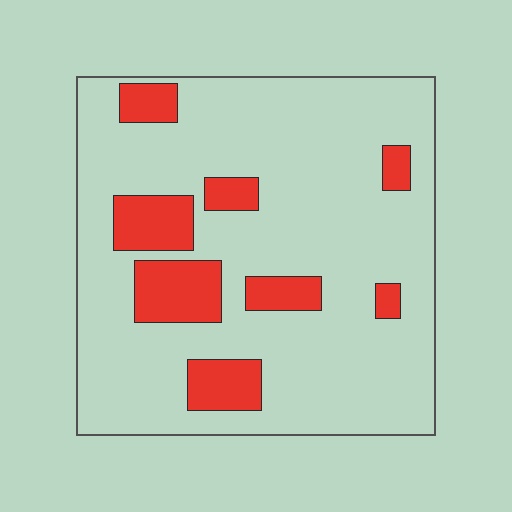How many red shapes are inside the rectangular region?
8.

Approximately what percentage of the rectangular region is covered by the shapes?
Approximately 20%.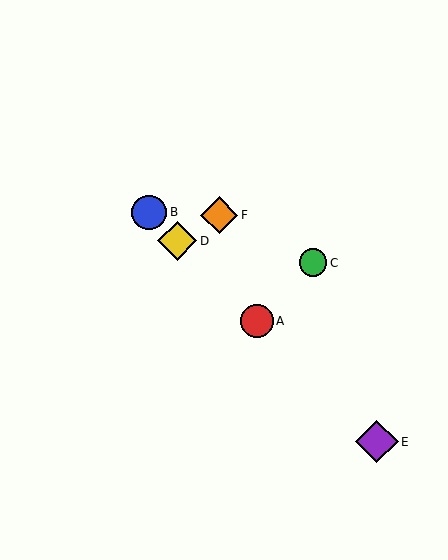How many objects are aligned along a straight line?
4 objects (A, B, D, E) are aligned along a straight line.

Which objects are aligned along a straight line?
Objects A, B, D, E are aligned along a straight line.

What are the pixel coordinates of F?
Object F is at (219, 215).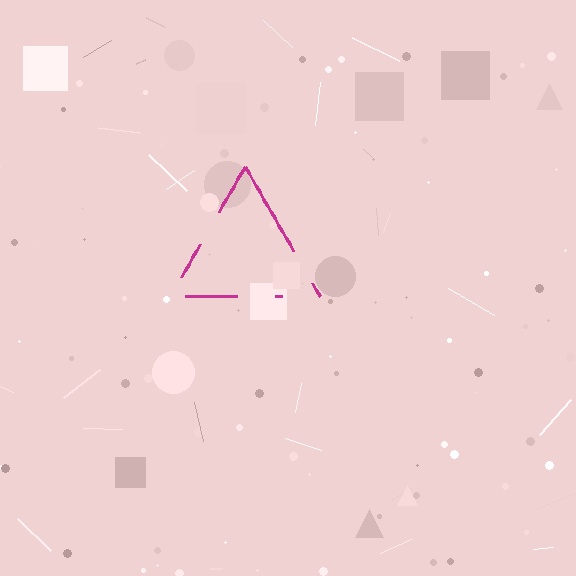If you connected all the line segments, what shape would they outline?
They would outline a triangle.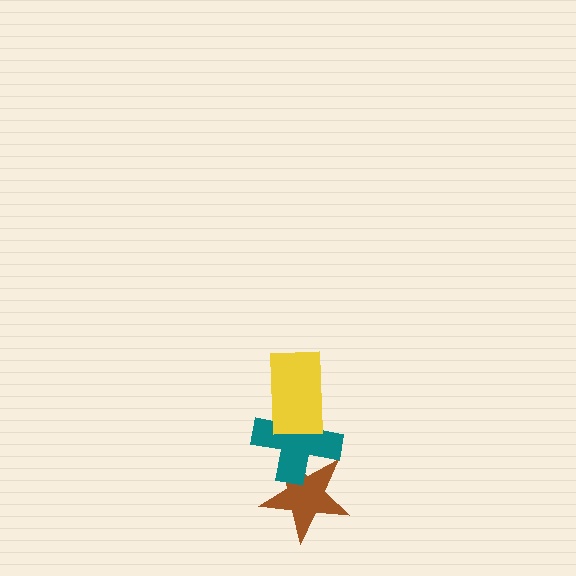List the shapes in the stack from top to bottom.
From top to bottom: the yellow rectangle, the teal cross, the brown star.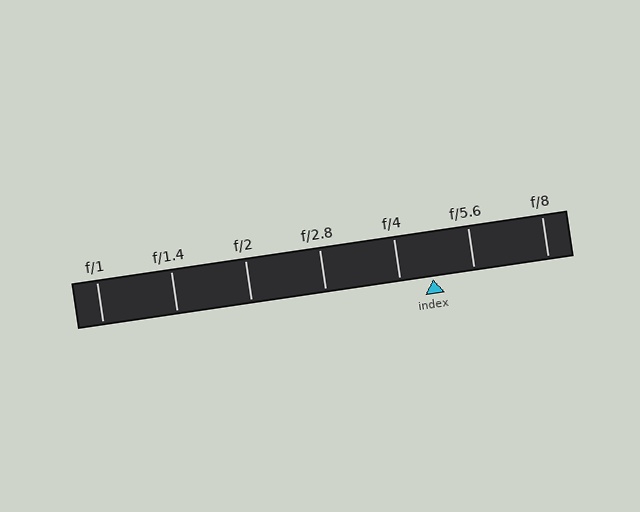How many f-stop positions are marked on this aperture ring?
There are 7 f-stop positions marked.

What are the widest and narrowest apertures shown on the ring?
The widest aperture shown is f/1 and the narrowest is f/8.